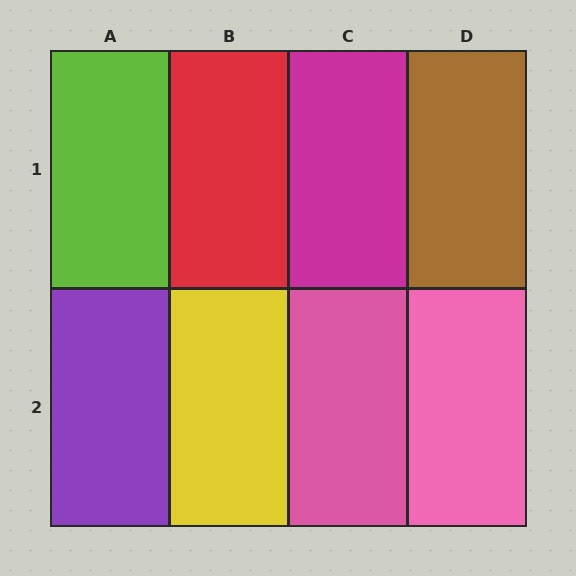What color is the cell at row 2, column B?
Yellow.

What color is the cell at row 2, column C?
Pink.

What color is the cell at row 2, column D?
Pink.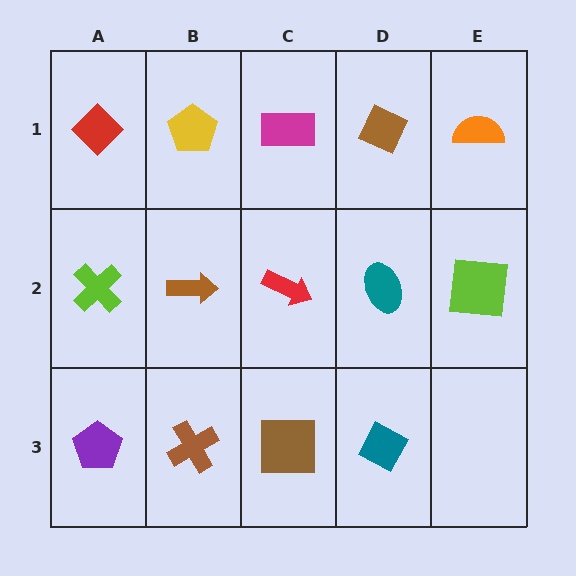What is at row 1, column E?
An orange semicircle.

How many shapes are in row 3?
4 shapes.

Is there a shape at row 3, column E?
No, that cell is empty.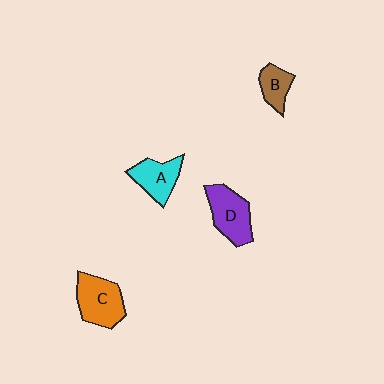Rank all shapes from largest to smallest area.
From largest to smallest: C (orange), D (purple), A (cyan), B (brown).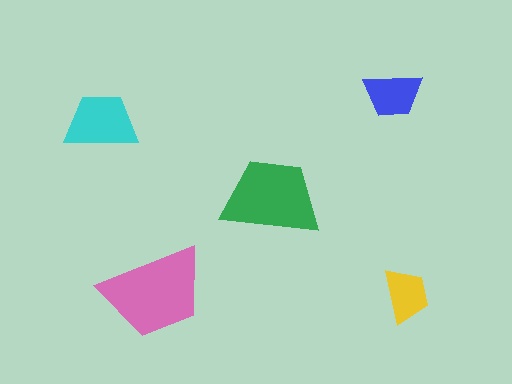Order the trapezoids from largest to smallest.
the pink one, the green one, the cyan one, the blue one, the yellow one.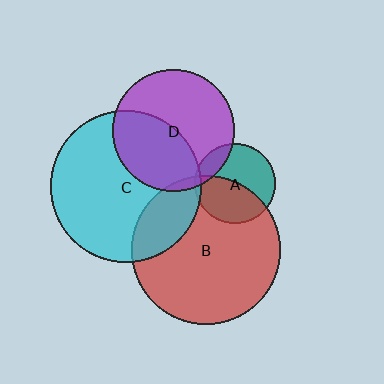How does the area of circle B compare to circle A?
Approximately 3.4 times.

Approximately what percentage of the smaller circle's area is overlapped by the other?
Approximately 45%.